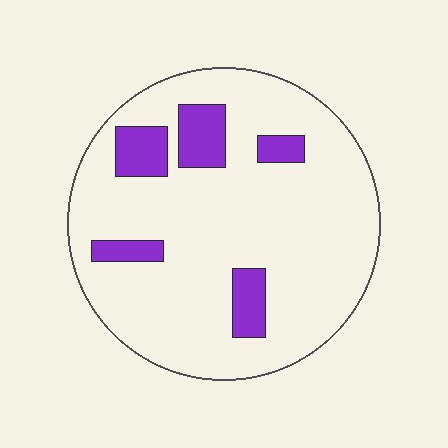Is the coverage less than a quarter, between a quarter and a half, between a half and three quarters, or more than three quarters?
Less than a quarter.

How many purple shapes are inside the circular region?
5.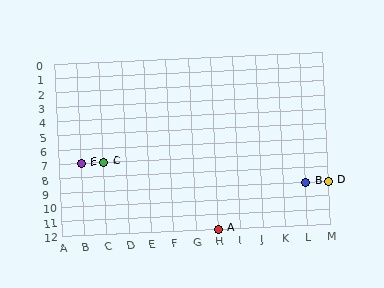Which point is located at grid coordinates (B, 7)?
Point E is at (B, 7).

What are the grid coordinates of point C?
Point C is at grid coordinates (C, 7).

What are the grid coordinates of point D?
Point D is at grid coordinates (M, 9).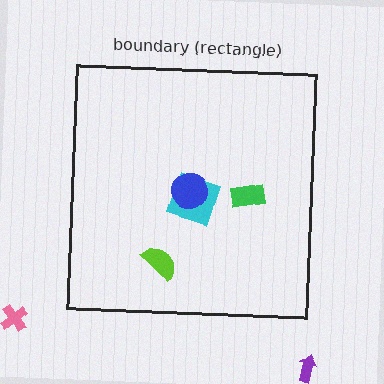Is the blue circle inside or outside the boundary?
Inside.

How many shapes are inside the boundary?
4 inside, 2 outside.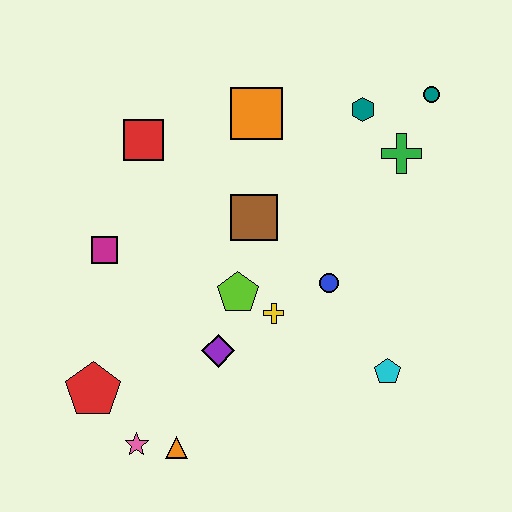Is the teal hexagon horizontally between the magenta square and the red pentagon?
No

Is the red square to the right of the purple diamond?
No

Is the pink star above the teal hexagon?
No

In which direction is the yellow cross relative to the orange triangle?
The yellow cross is above the orange triangle.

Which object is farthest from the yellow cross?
The teal circle is farthest from the yellow cross.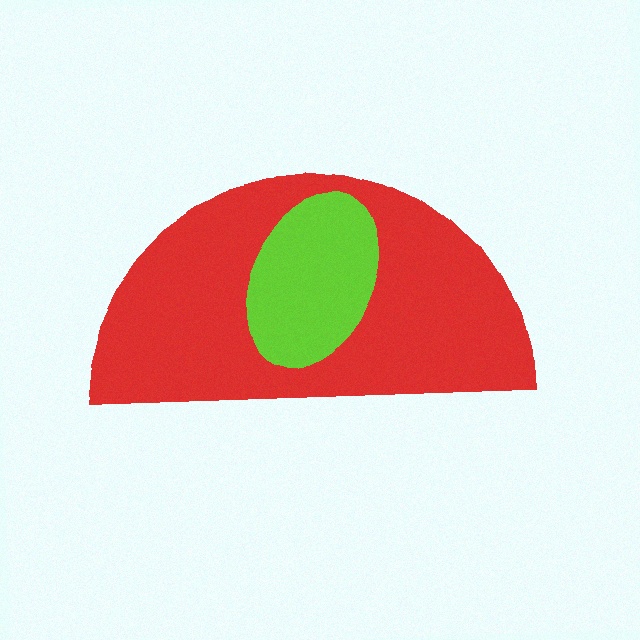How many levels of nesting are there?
2.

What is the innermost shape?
The lime ellipse.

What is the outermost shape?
The red semicircle.